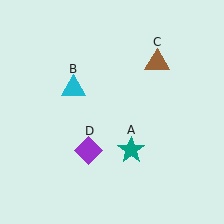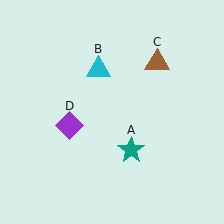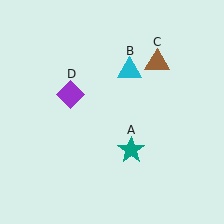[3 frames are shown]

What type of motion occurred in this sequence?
The cyan triangle (object B), purple diamond (object D) rotated clockwise around the center of the scene.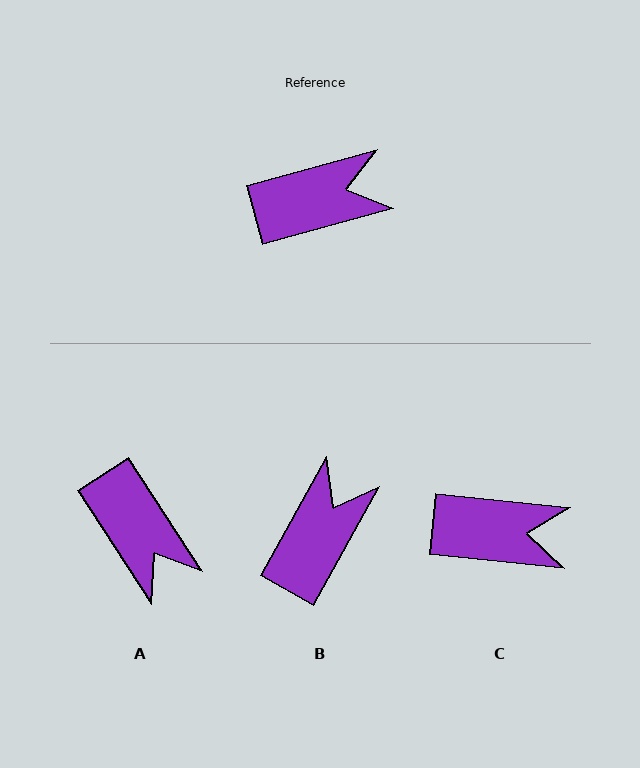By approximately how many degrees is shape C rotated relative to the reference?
Approximately 22 degrees clockwise.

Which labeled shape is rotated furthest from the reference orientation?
A, about 73 degrees away.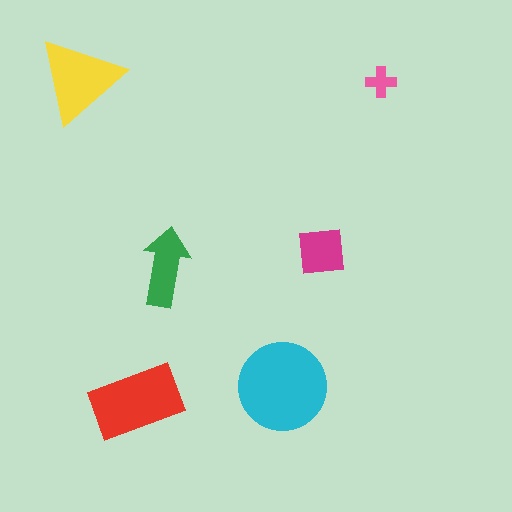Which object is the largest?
The cyan circle.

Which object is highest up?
The yellow triangle is topmost.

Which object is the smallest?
The pink cross.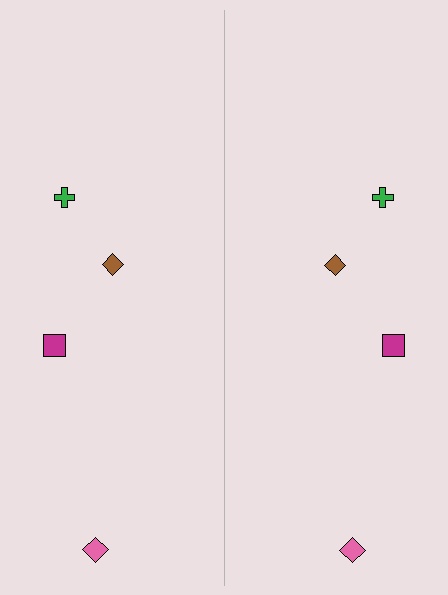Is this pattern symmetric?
Yes, this pattern has bilateral (reflection) symmetry.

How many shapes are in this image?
There are 8 shapes in this image.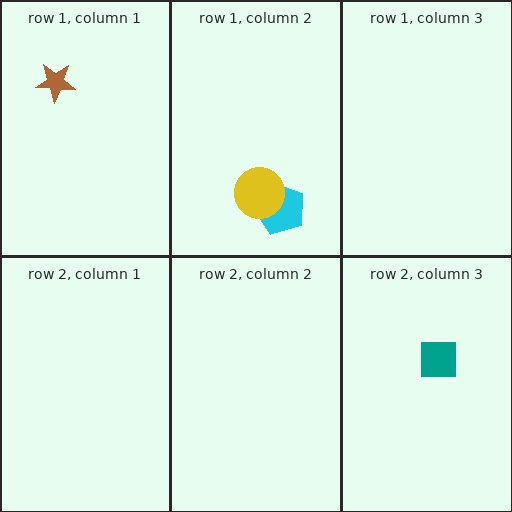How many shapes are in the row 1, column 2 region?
2.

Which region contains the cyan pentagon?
The row 1, column 2 region.